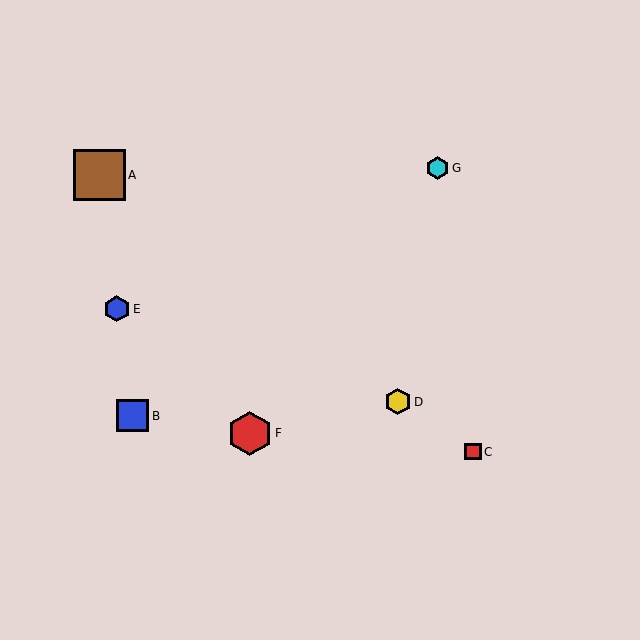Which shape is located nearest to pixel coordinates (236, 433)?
The red hexagon (labeled F) at (250, 433) is nearest to that location.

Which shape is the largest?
The brown square (labeled A) is the largest.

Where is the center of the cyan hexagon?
The center of the cyan hexagon is at (437, 168).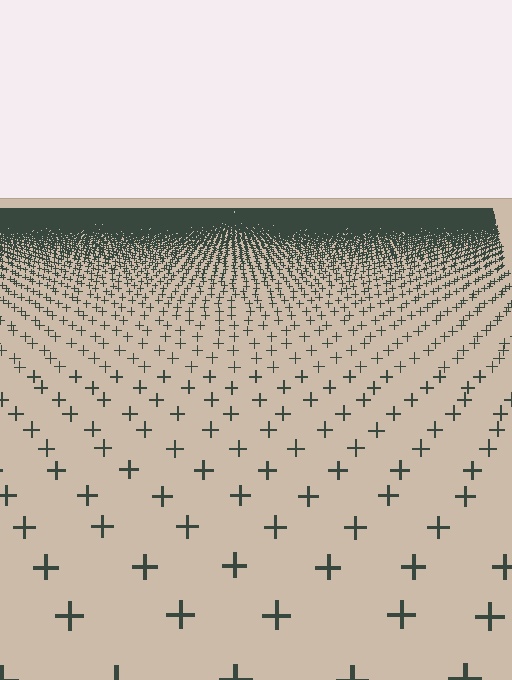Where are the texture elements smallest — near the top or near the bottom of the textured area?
Near the top.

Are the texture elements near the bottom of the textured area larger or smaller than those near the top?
Larger. Near the bottom, elements are closer to the viewer and appear at a bigger on-screen size.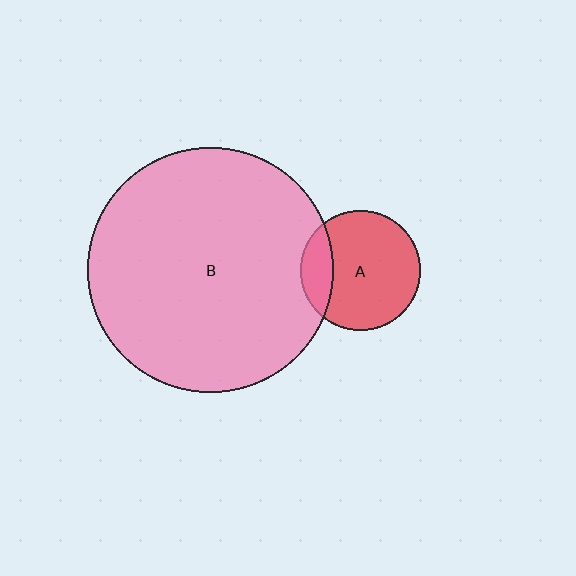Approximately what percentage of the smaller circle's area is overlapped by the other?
Approximately 20%.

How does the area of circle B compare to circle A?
Approximately 4.2 times.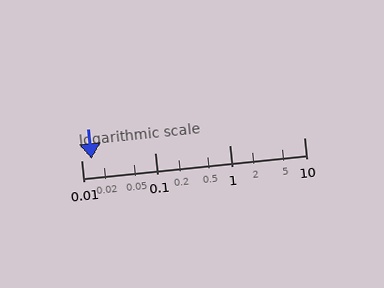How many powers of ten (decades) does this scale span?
The scale spans 3 decades, from 0.01 to 10.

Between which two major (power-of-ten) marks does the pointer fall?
The pointer is between 0.01 and 0.1.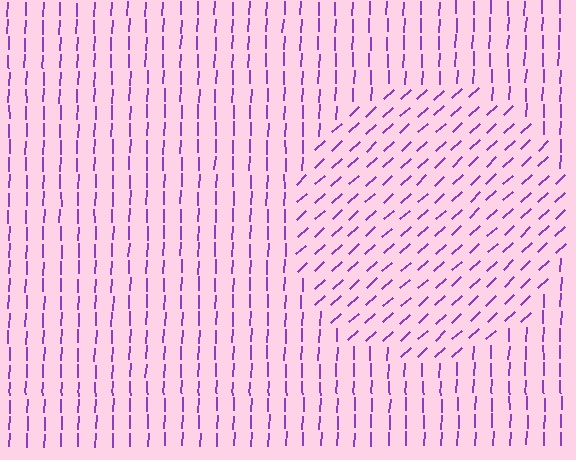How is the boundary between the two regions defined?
The boundary is defined purely by a change in line orientation (approximately 45 degrees difference). All lines are the same color and thickness.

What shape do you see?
I see a circle.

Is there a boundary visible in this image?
Yes, there is a texture boundary formed by a change in line orientation.